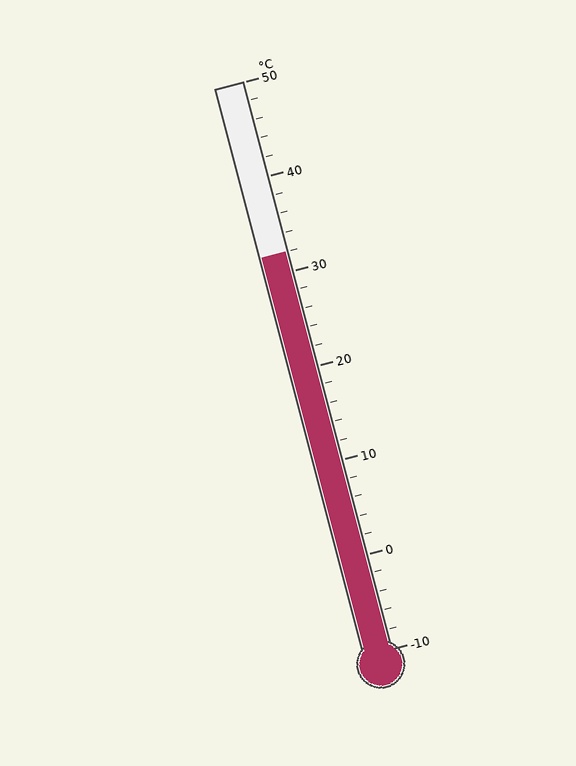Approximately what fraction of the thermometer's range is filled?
The thermometer is filled to approximately 70% of its range.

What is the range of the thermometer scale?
The thermometer scale ranges from -10°C to 50°C.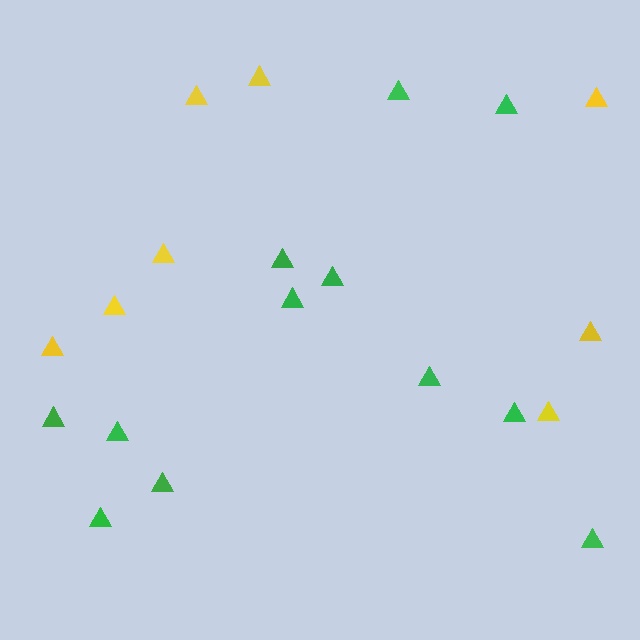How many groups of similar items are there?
There are 2 groups: one group of yellow triangles (8) and one group of green triangles (12).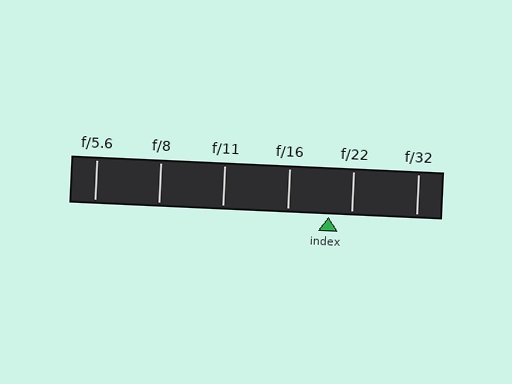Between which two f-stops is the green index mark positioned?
The index mark is between f/16 and f/22.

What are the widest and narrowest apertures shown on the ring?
The widest aperture shown is f/5.6 and the narrowest is f/32.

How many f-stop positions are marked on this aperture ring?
There are 6 f-stop positions marked.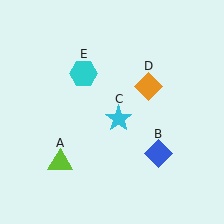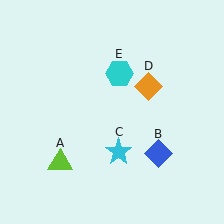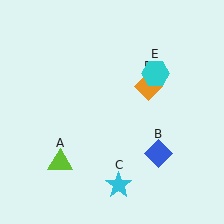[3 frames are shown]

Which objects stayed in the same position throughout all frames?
Lime triangle (object A) and blue diamond (object B) and orange diamond (object D) remained stationary.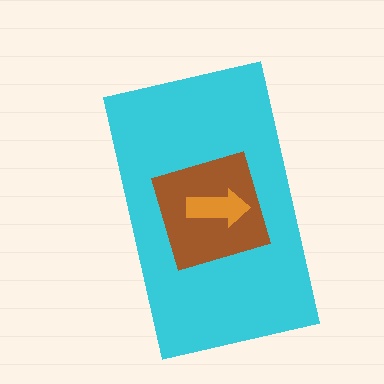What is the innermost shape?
The orange arrow.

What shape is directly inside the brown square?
The orange arrow.